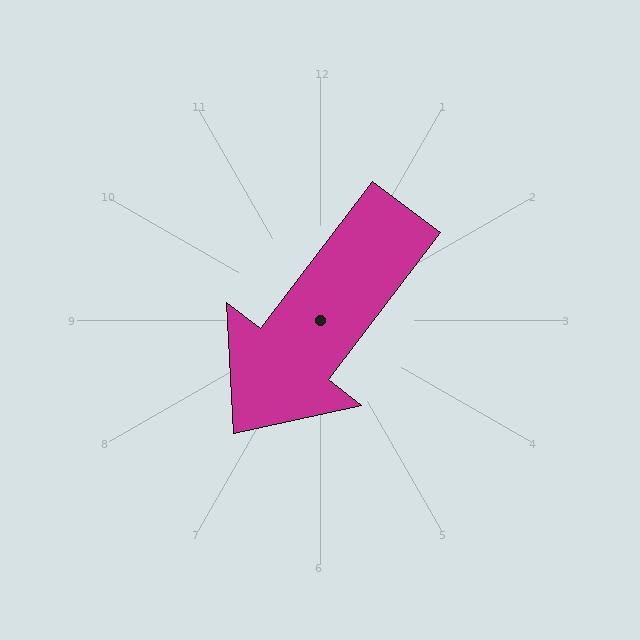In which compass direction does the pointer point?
Southwest.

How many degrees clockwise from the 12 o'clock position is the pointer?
Approximately 217 degrees.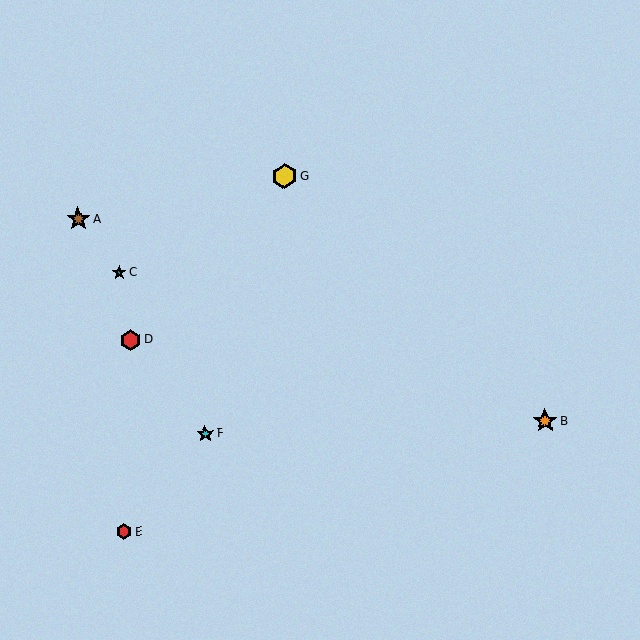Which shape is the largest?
The yellow hexagon (labeled G) is the largest.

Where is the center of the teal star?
The center of the teal star is at (119, 272).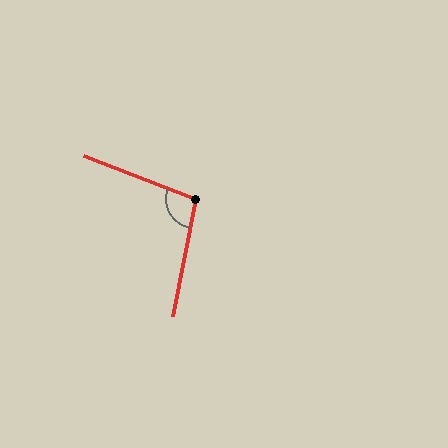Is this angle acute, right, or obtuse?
It is obtuse.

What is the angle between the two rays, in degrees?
Approximately 100 degrees.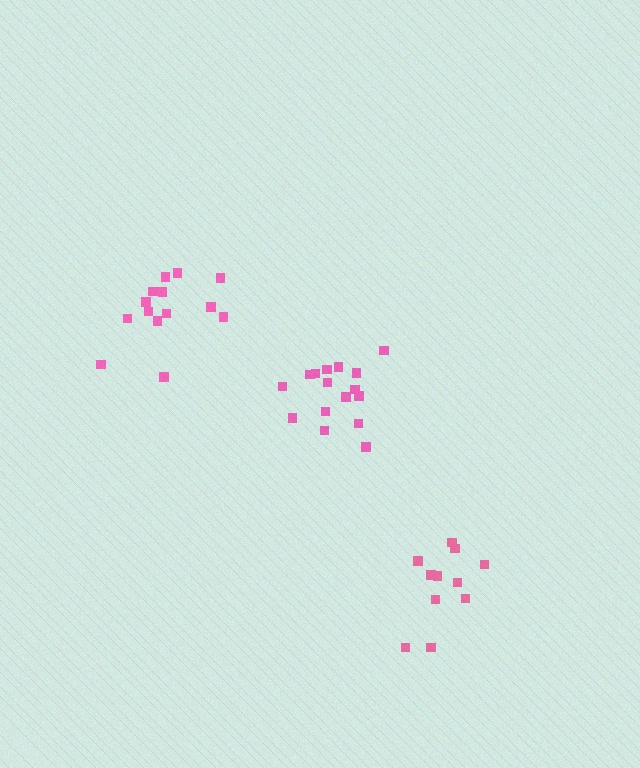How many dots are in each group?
Group 1: 16 dots, Group 2: 11 dots, Group 3: 14 dots (41 total).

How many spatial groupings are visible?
There are 3 spatial groupings.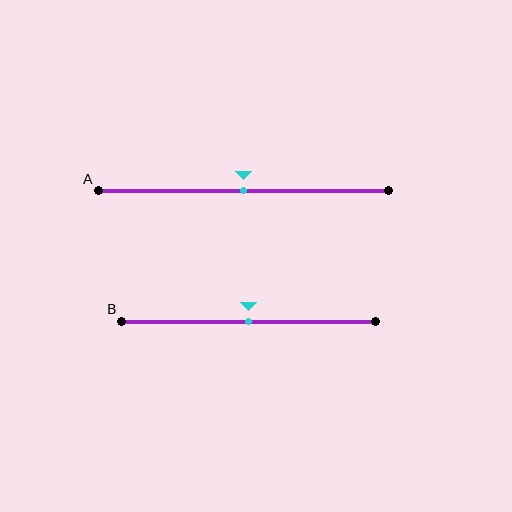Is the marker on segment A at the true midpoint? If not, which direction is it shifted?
Yes, the marker on segment A is at the true midpoint.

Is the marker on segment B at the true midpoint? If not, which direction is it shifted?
Yes, the marker on segment B is at the true midpoint.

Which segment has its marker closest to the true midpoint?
Segment A has its marker closest to the true midpoint.